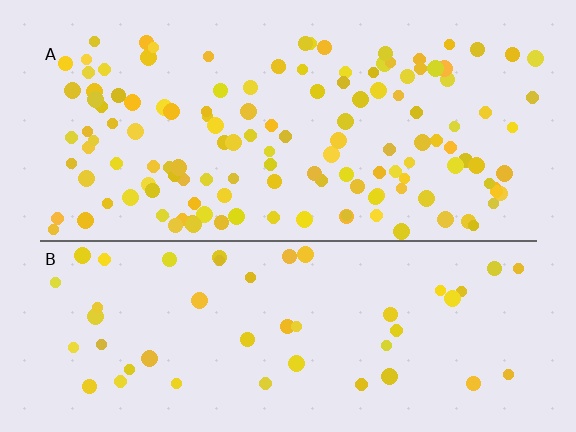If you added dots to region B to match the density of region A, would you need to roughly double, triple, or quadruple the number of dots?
Approximately triple.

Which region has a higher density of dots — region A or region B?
A (the top).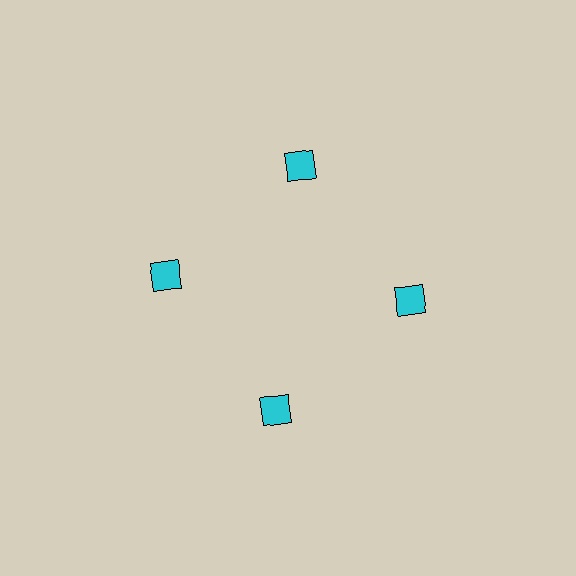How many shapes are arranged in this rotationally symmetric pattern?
There are 4 shapes, arranged in 4 groups of 1.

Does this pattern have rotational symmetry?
Yes, this pattern has 4-fold rotational symmetry. It looks the same after rotating 90 degrees around the center.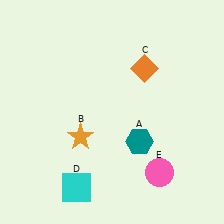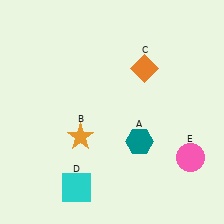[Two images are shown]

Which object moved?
The pink circle (E) moved right.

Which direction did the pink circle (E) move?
The pink circle (E) moved right.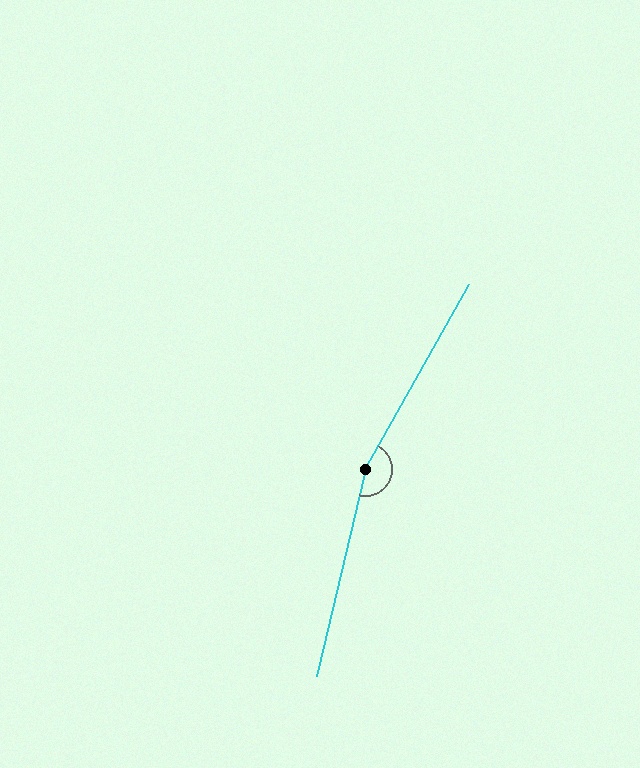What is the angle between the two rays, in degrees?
Approximately 164 degrees.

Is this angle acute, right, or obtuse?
It is obtuse.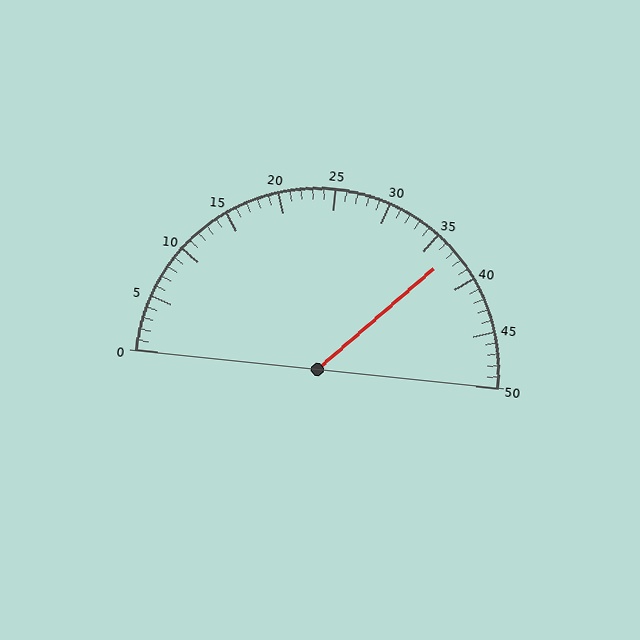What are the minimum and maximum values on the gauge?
The gauge ranges from 0 to 50.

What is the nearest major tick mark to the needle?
The nearest major tick mark is 35.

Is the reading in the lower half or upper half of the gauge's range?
The reading is in the upper half of the range (0 to 50).